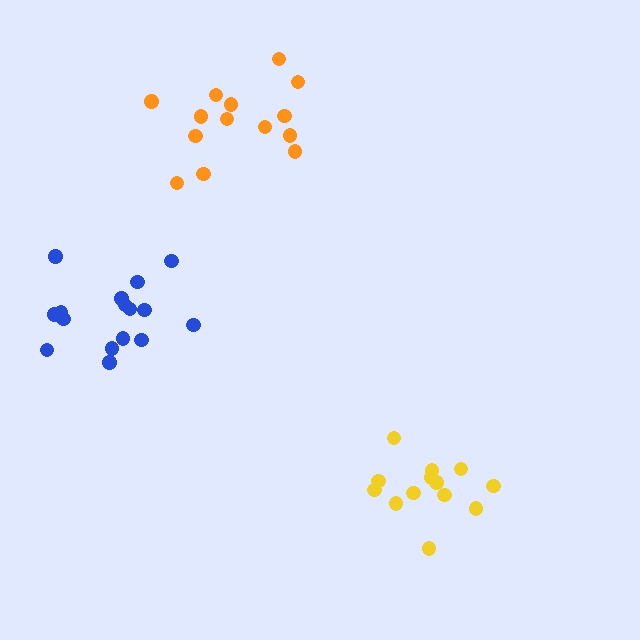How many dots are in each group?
Group 1: 14 dots, Group 2: 16 dots, Group 3: 13 dots (43 total).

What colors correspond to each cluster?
The clusters are colored: orange, blue, yellow.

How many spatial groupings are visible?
There are 3 spatial groupings.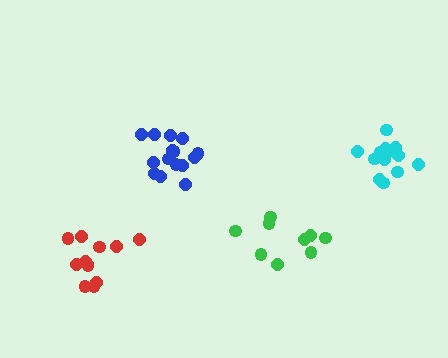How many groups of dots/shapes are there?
There are 4 groups.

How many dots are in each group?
Group 1: 14 dots, Group 2: 12 dots, Group 3: 15 dots, Group 4: 9 dots (50 total).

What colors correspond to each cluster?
The clusters are colored: cyan, red, blue, green.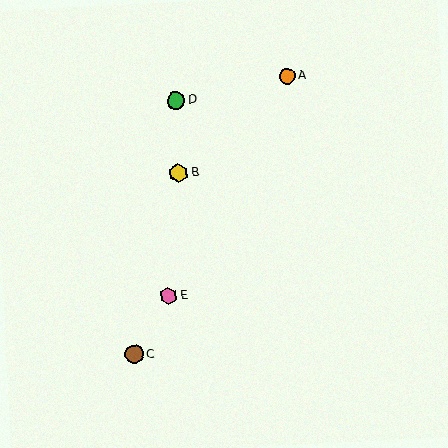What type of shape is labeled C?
Shape C is a brown circle.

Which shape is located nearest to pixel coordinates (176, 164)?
The yellow hexagon (labeled B) at (178, 173) is nearest to that location.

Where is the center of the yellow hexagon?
The center of the yellow hexagon is at (178, 173).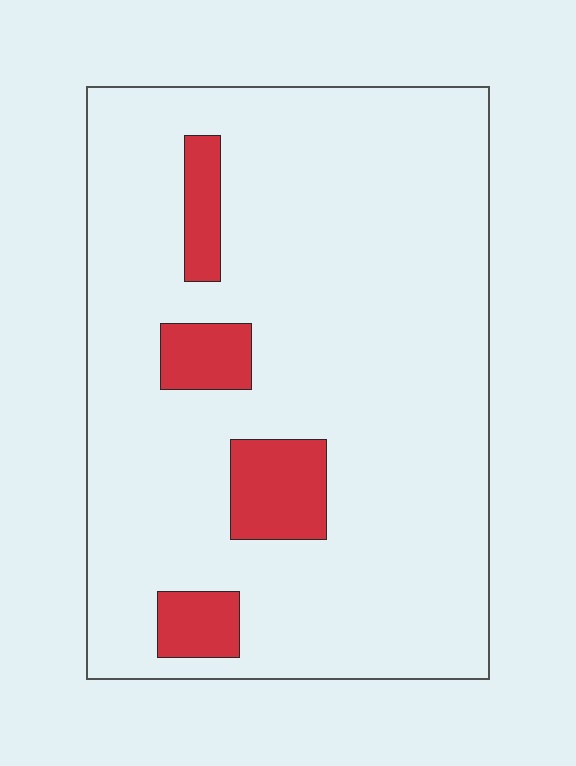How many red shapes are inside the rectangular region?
4.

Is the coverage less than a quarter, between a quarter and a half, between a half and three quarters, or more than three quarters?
Less than a quarter.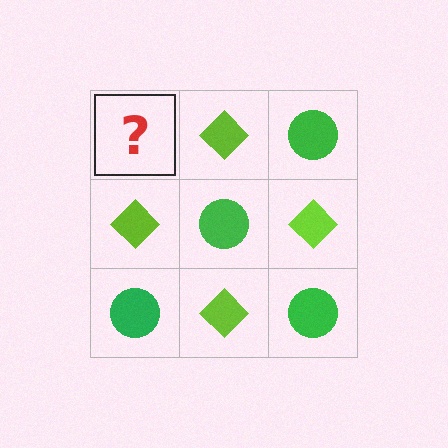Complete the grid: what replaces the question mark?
The question mark should be replaced with a green circle.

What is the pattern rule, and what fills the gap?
The rule is that it alternates green circle and lime diamond in a checkerboard pattern. The gap should be filled with a green circle.